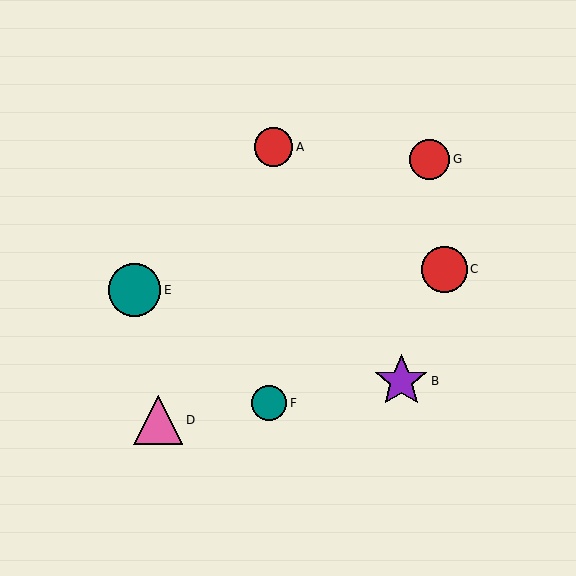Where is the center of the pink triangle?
The center of the pink triangle is at (158, 420).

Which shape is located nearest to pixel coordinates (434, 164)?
The red circle (labeled G) at (430, 159) is nearest to that location.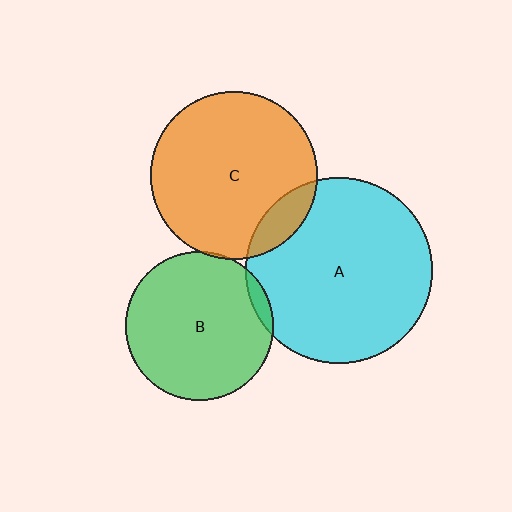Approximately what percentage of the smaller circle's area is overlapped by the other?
Approximately 5%.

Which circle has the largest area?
Circle A (cyan).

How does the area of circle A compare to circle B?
Approximately 1.6 times.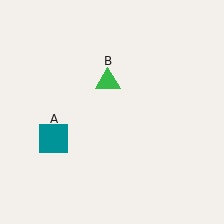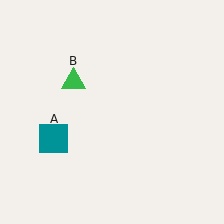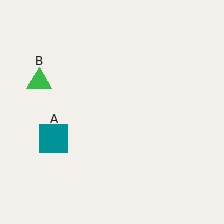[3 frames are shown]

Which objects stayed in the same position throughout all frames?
Teal square (object A) remained stationary.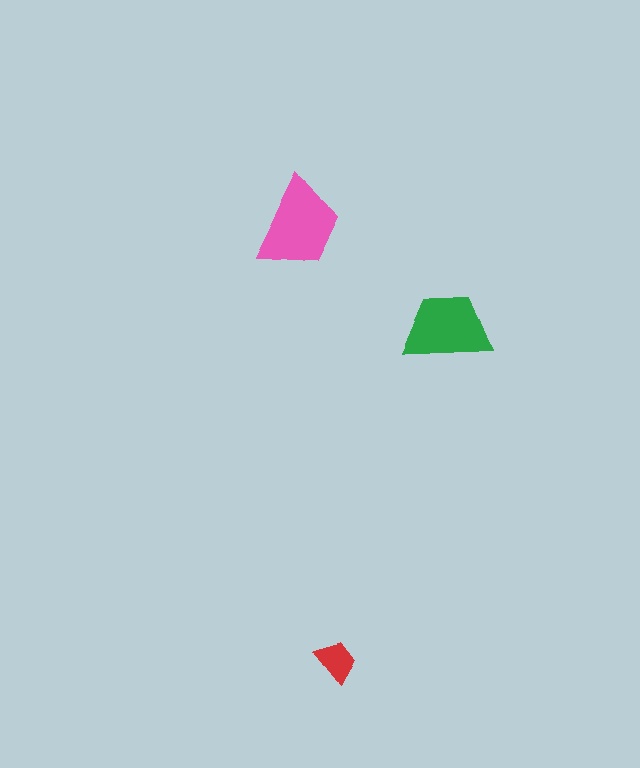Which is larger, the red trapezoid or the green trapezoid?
The green one.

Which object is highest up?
The pink trapezoid is topmost.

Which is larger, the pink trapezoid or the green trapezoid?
The pink one.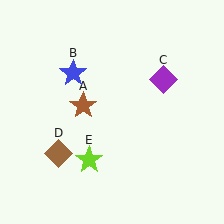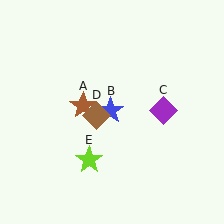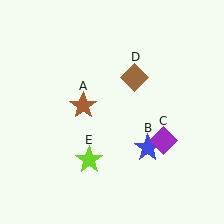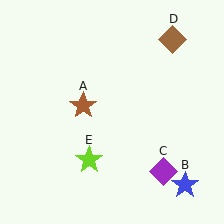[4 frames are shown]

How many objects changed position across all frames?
3 objects changed position: blue star (object B), purple diamond (object C), brown diamond (object D).